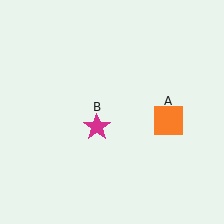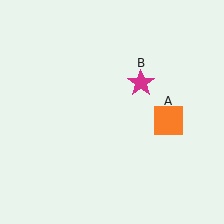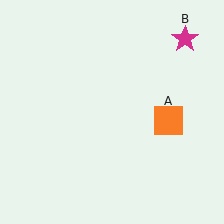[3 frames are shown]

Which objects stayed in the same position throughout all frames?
Orange square (object A) remained stationary.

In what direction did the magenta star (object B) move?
The magenta star (object B) moved up and to the right.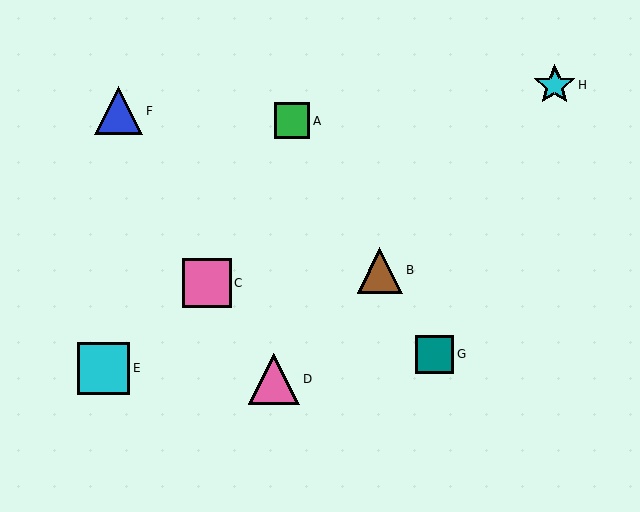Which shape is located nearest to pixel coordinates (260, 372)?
The pink triangle (labeled D) at (274, 379) is nearest to that location.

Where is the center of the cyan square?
The center of the cyan square is at (104, 368).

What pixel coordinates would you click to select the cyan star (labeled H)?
Click at (555, 85) to select the cyan star H.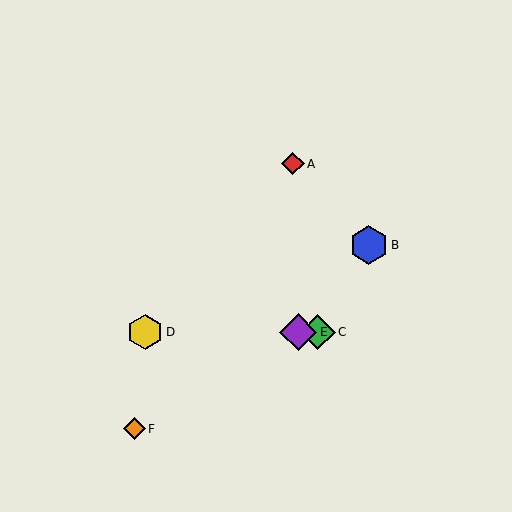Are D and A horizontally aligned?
No, D is at y≈332 and A is at y≈164.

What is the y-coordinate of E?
Object E is at y≈332.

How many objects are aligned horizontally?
3 objects (C, D, E) are aligned horizontally.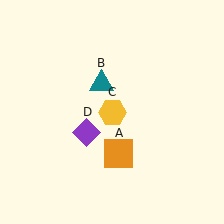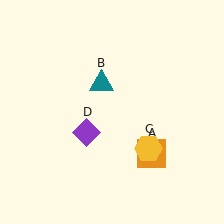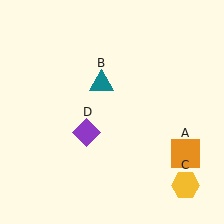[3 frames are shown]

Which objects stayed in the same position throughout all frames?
Teal triangle (object B) and purple diamond (object D) remained stationary.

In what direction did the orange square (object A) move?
The orange square (object A) moved right.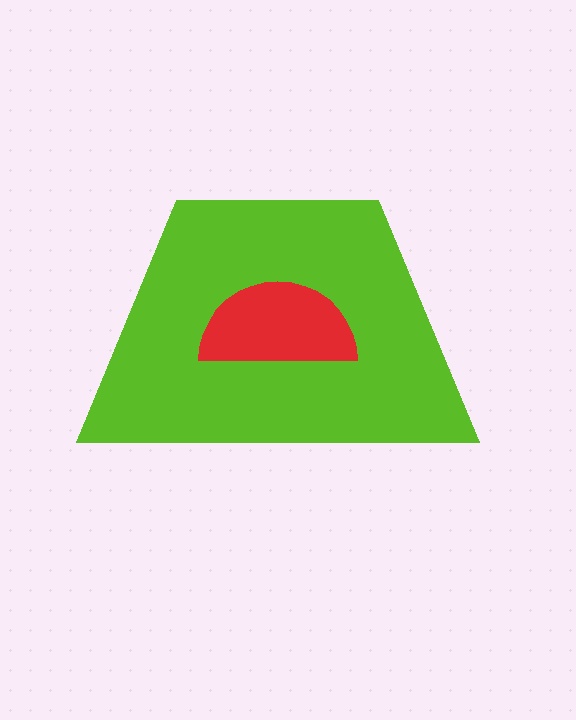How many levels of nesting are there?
2.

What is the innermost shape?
The red semicircle.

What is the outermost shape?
The lime trapezoid.